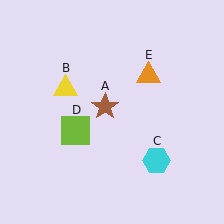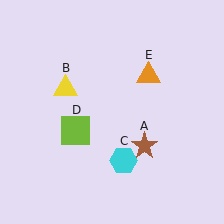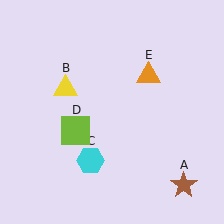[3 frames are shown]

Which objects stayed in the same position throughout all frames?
Yellow triangle (object B) and lime square (object D) and orange triangle (object E) remained stationary.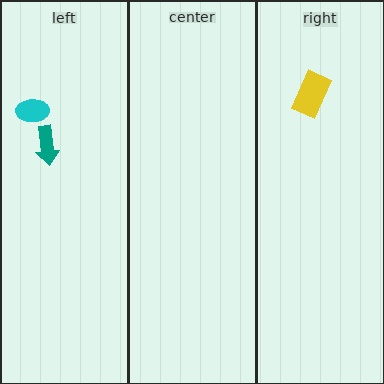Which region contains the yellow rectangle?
The right region.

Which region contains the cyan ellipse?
The left region.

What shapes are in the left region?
The teal arrow, the cyan ellipse.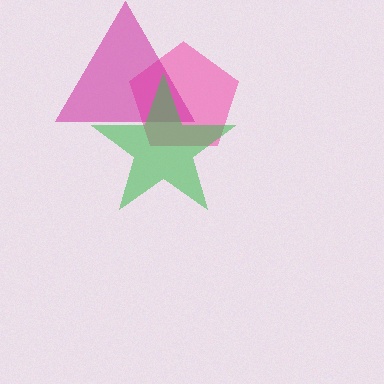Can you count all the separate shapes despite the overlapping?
Yes, there are 3 separate shapes.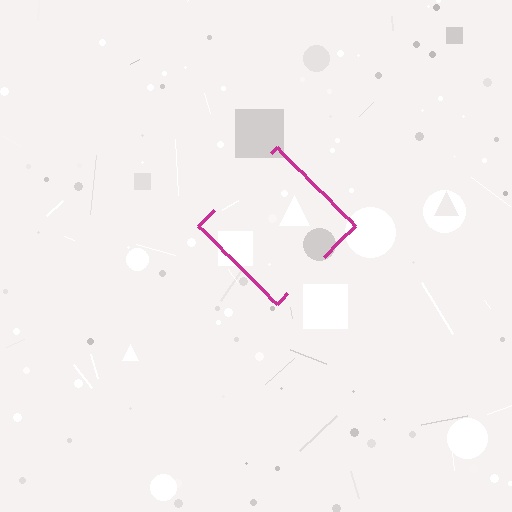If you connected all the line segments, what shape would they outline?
They would outline a diamond.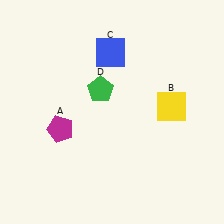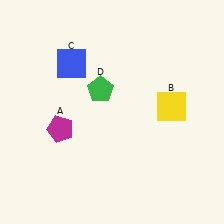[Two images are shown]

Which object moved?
The blue square (C) moved left.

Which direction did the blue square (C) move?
The blue square (C) moved left.